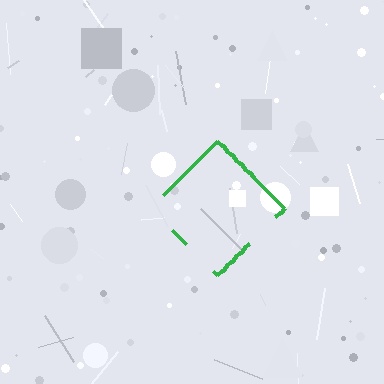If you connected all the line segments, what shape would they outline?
They would outline a diamond.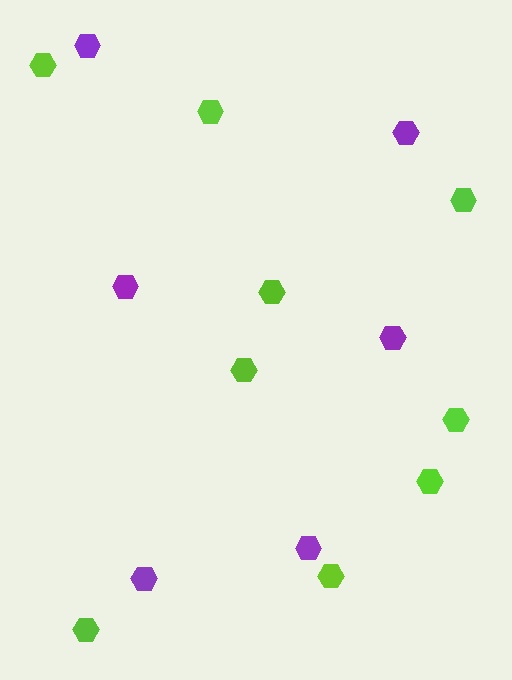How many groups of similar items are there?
There are 2 groups: one group of lime hexagons (9) and one group of purple hexagons (6).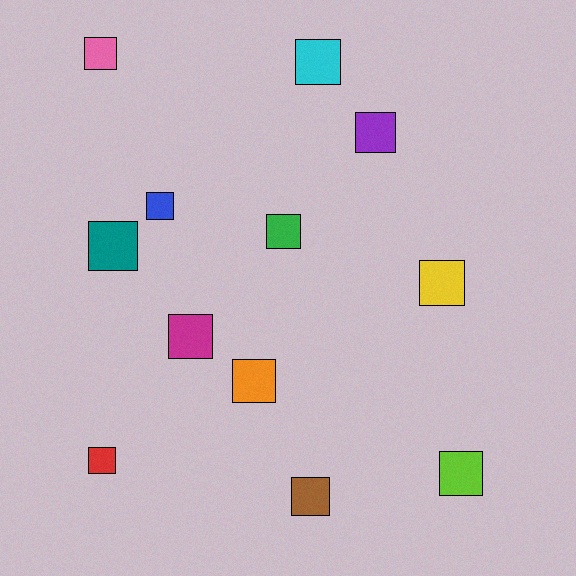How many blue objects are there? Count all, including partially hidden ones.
There is 1 blue object.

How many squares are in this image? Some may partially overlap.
There are 12 squares.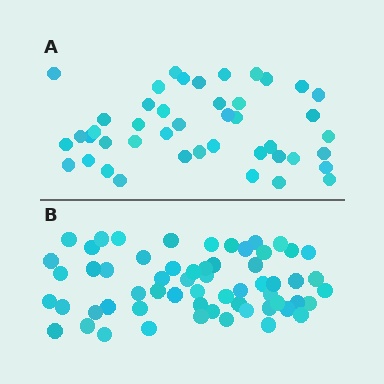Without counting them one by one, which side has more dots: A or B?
Region B (the bottom region) has more dots.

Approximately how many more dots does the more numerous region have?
Region B has approximately 15 more dots than region A.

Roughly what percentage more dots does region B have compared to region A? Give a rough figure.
About 35% more.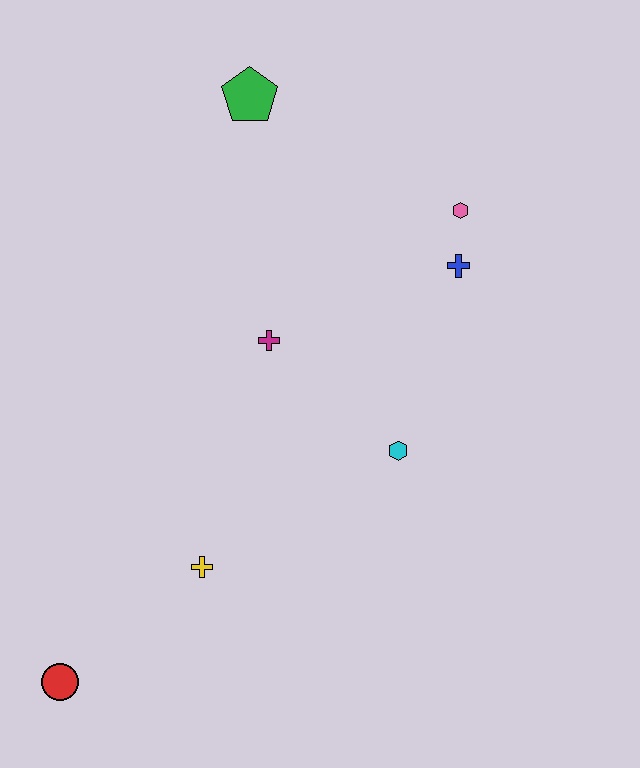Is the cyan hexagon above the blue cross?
No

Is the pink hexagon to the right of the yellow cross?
Yes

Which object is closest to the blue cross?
The pink hexagon is closest to the blue cross.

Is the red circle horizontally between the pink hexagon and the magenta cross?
No